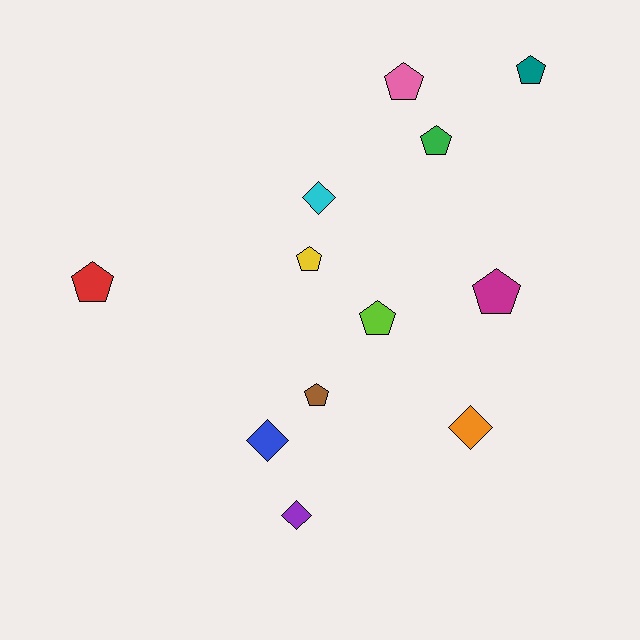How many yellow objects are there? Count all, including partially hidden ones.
There is 1 yellow object.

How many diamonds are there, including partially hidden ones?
There are 4 diamonds.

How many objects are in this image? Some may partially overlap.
There are 12 objects.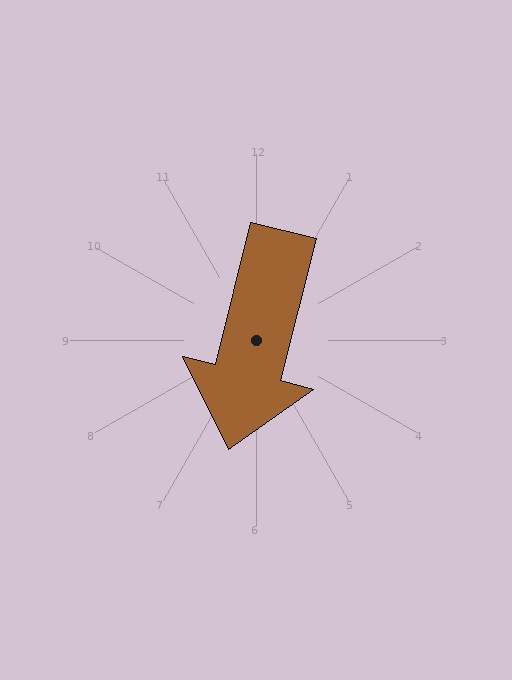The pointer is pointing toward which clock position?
Roughly 6 o'clock.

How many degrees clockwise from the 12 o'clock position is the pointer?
Approximately 194 degrees.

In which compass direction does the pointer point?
South.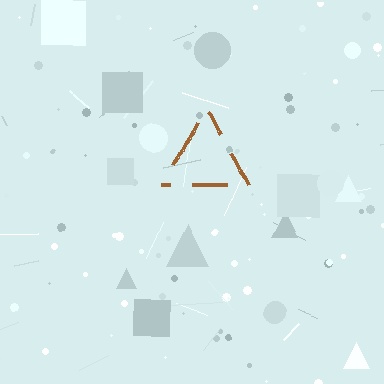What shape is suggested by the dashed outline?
The dashed outline suggests a triangle.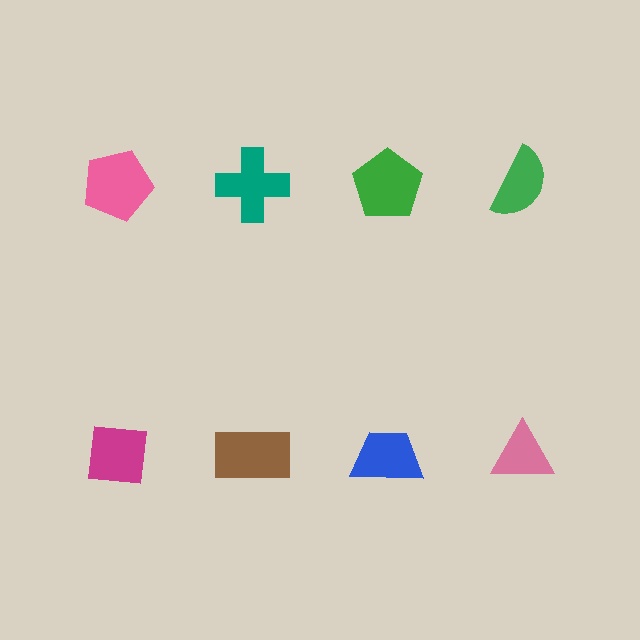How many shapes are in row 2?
4 shapes.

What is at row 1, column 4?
A green semicircle.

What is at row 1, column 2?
A teal cross.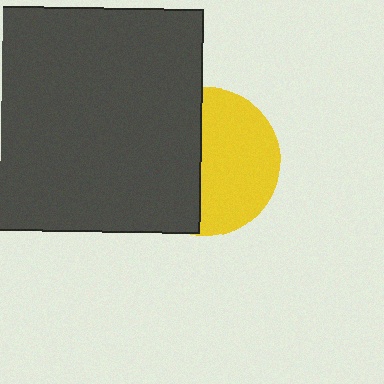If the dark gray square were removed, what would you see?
You would see the complete yellow circle.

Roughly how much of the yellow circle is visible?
About half of it is visible (roughly 54%).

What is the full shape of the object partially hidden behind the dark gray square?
The partially hidden object is a yellow circle.